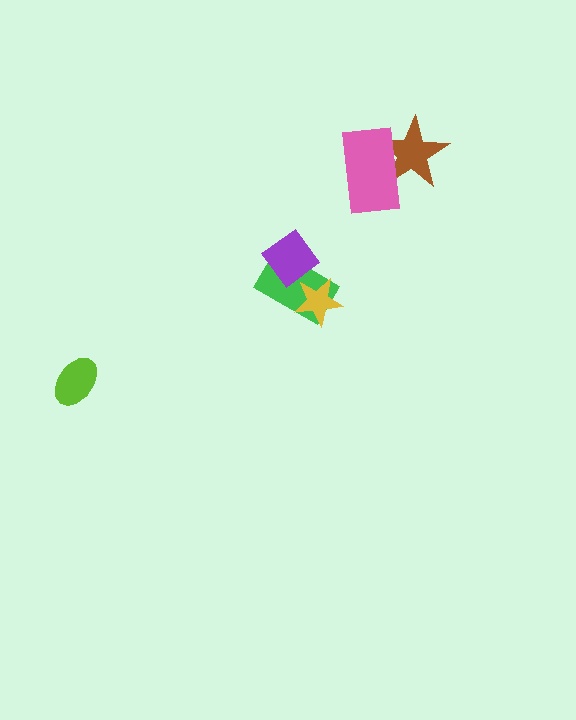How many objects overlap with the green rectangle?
2 objects overlap with the green rectangle.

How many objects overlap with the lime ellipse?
0 objects overlap with the lime ellipse.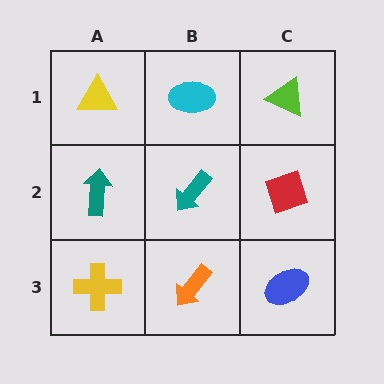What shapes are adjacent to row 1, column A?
A teal arrow (row 2, column A), a cyan ellipse (row 1, column B).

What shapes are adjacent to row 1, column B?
A teal arrow (row 2, column B), a yellow triangle (row 1, column A), a lime triangle (row 1, column C).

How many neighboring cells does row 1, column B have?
3.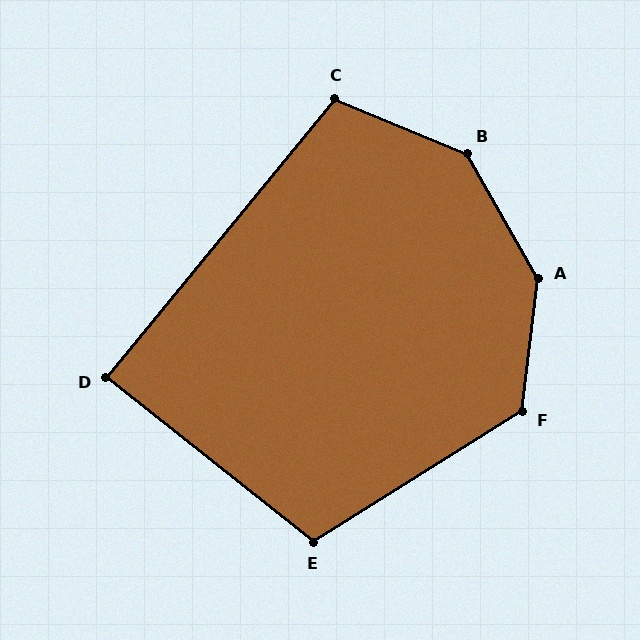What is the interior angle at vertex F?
Approximately 129 degrees (obtuse).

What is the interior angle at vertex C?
Approximately 107 degrees (obtuse).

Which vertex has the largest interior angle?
A, at approximately 144 degrees.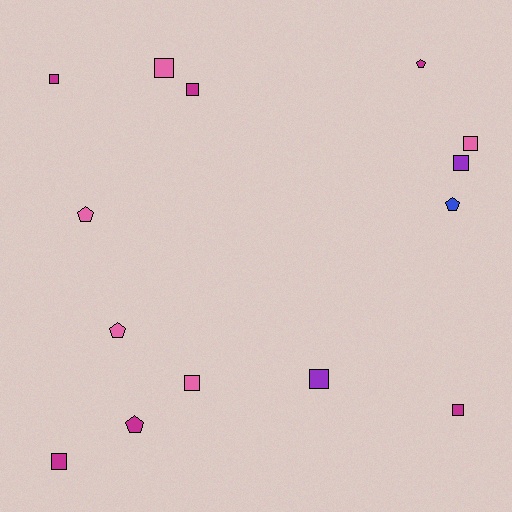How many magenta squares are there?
There are 4 magenta squares.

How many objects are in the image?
There are 14 objects.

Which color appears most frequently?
Magenta, with 6 objects.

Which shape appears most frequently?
Square, with 9 objects.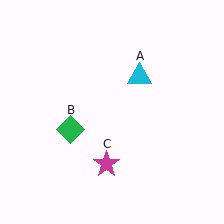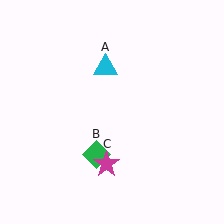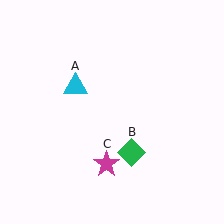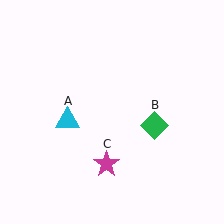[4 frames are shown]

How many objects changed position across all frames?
2 objects changed position: cyan triangle (object A), green diamond (object B).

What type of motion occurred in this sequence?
The cyan triangle (object A), green diamond (object B) rotated counterclockwise around the center of the scene.